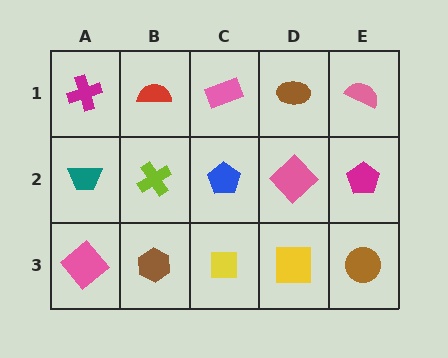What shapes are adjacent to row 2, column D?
A brown ellipse (row 1, column D), a yellow square (row 3, column D), a blue pentagon (row 2, column C), a magenta pentagon (row 2, column E).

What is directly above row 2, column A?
A magenta cross.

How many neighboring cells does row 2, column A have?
3.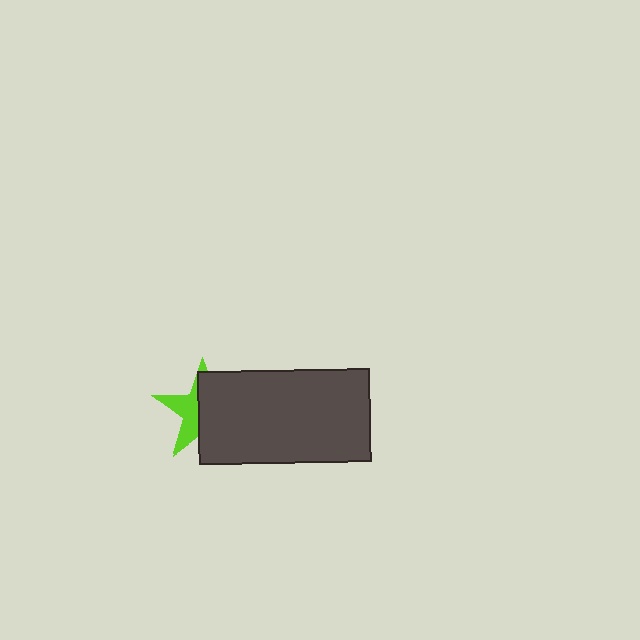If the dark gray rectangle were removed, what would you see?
You would see the complete lime star.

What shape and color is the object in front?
The object in front is a dark gray rectangle.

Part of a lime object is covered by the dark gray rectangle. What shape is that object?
It is a star.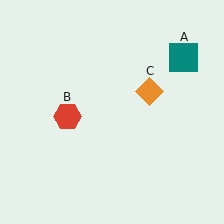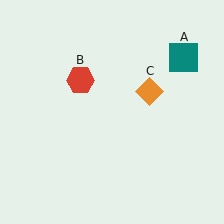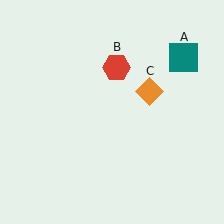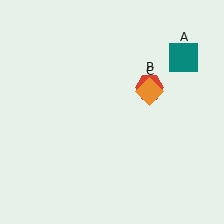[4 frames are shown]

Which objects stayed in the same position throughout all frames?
Teal square (object A) and orange diamond (object C) remained stationary.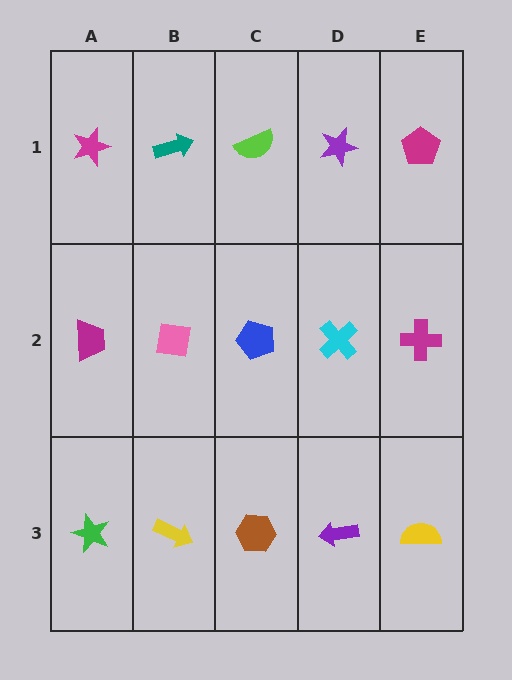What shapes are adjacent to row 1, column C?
A blue pentagon (row 2, column C), a teal arrow (row 1, column B), a purple star (row 1, column D).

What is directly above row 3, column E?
A magenta cross.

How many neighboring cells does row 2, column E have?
3.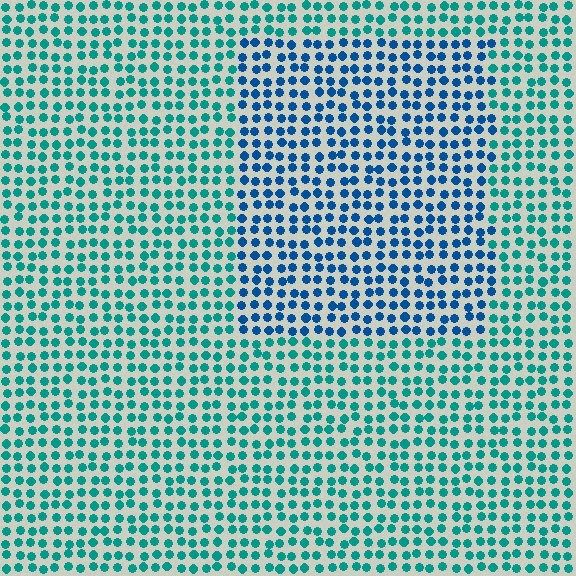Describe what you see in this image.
The image is filled with small teal elements in a uniform arrangement. A rectangle-shaped region is visible where the elements are tinted to a slightly different hue, forming a subtle color boundary.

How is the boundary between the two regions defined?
The boundary is defined purely by a slight shift in hue (about 36 degrees). Spacing, size, and orientation are identical on both sides.